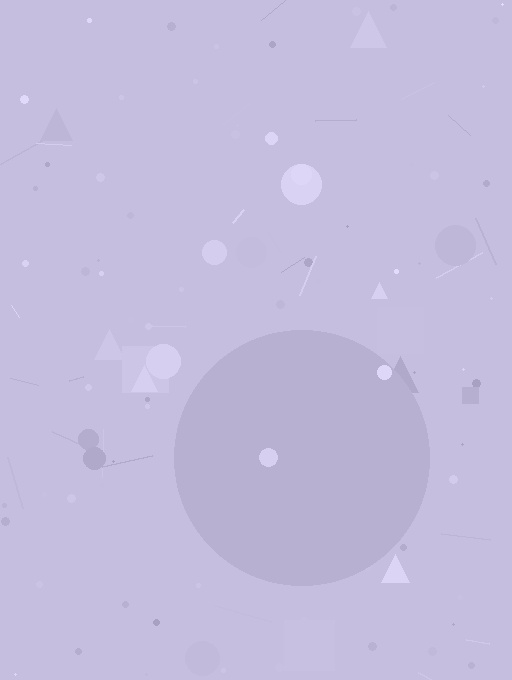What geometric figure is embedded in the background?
A circle is embedded in the background.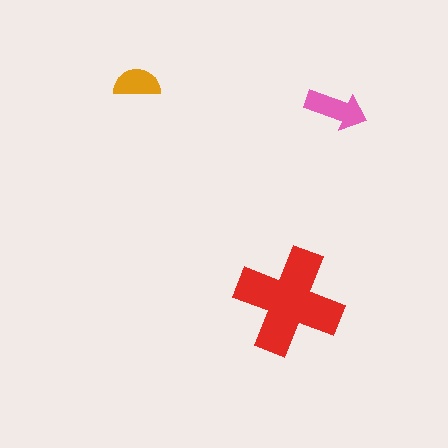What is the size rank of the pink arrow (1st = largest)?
2nd.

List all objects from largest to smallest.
The red cross, the pink arrow, the orange semicircle.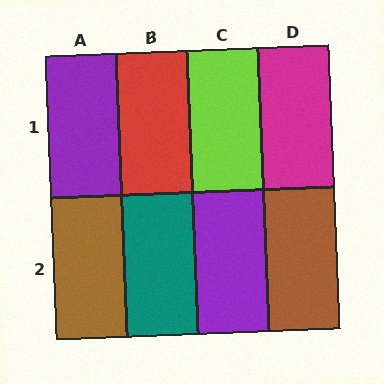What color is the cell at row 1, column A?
Purple.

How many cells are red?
1 cell is red.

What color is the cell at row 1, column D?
Magenta.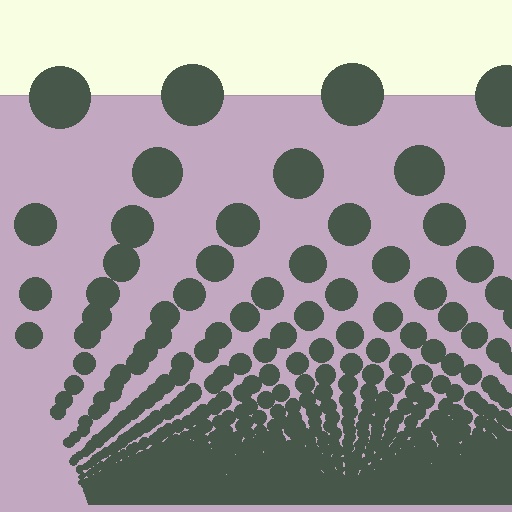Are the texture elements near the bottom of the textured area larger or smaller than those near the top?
Smaller. The gradient is inverted — elements near the bottom are smaller and denser.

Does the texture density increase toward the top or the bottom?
Density increases toward the bottom.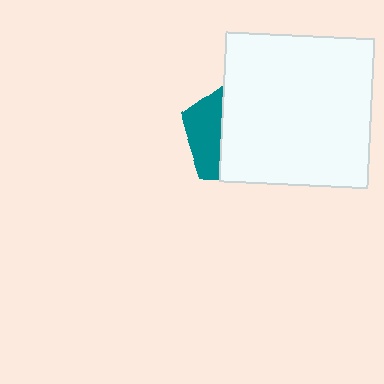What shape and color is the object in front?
The object in front is a white square.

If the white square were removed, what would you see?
You would see the complete teal pentagon.